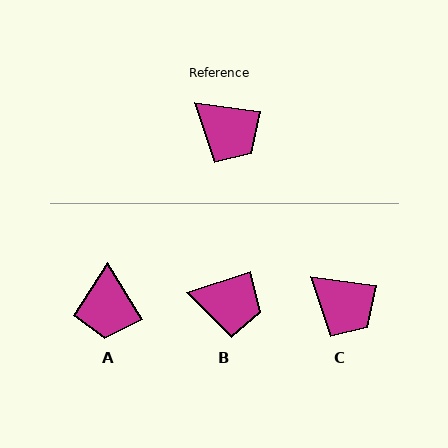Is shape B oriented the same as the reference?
No, it is off by about 26 degrees.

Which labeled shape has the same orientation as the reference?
C.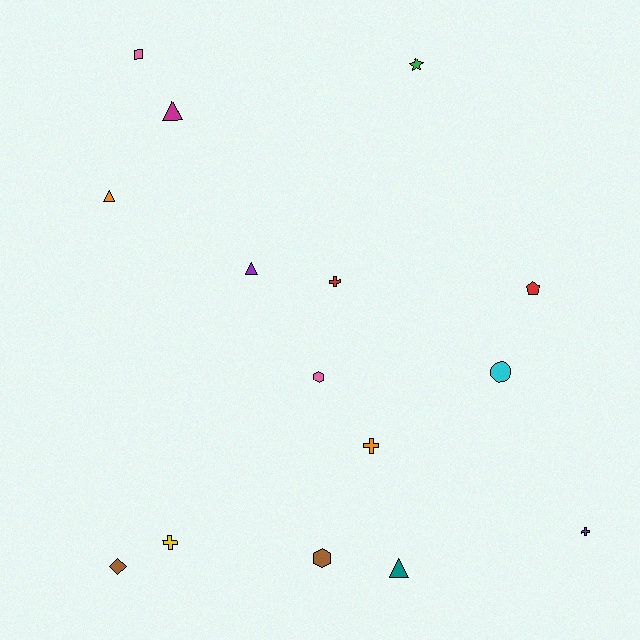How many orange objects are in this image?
There are 2 orange objects.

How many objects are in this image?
There are 15 objects.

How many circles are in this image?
There is 1 circle.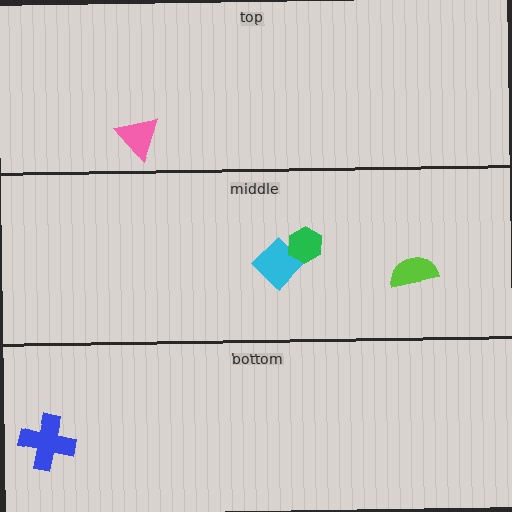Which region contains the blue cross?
The bottom region.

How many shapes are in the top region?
1.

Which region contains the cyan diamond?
The middle region.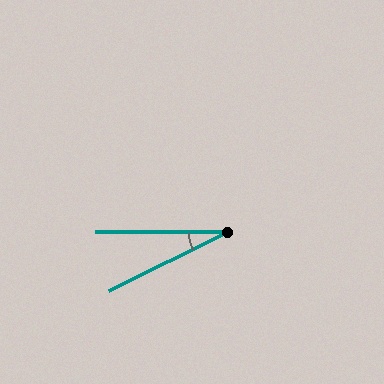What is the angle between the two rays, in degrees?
Approximately 26 degrees.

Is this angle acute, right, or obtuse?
It is acute.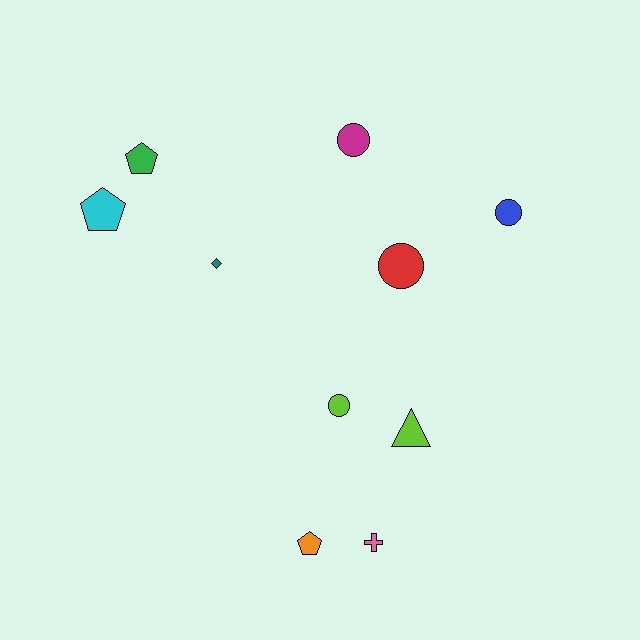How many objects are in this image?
There are 10 objects.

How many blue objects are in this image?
There is 1 blue object.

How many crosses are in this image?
There is 1 cross.